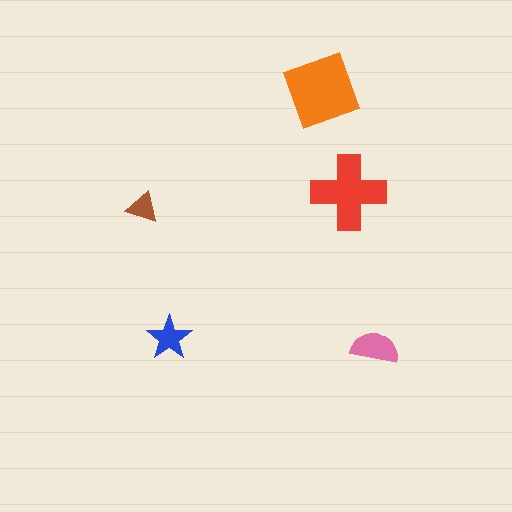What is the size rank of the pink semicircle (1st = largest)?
3rd.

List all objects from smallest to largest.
The brown triangle, the blue star, the pink semicircle, the red cross, the orange square.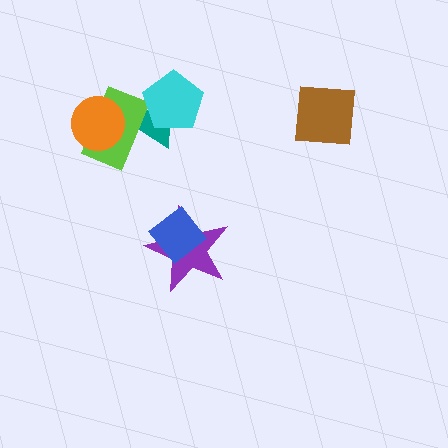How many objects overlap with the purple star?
1 object overlaps with the purple star.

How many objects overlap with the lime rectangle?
2 objects overlap with the lime rectangle.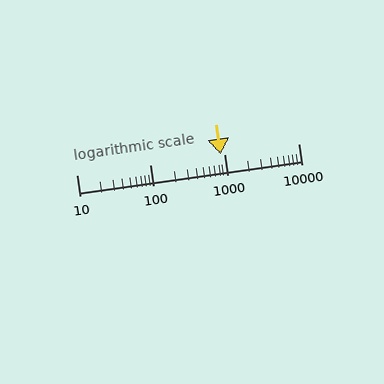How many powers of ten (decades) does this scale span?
The scale spans 3 decades, from 10 to 10000.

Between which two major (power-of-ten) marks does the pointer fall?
The pointer is between 100 and 1000.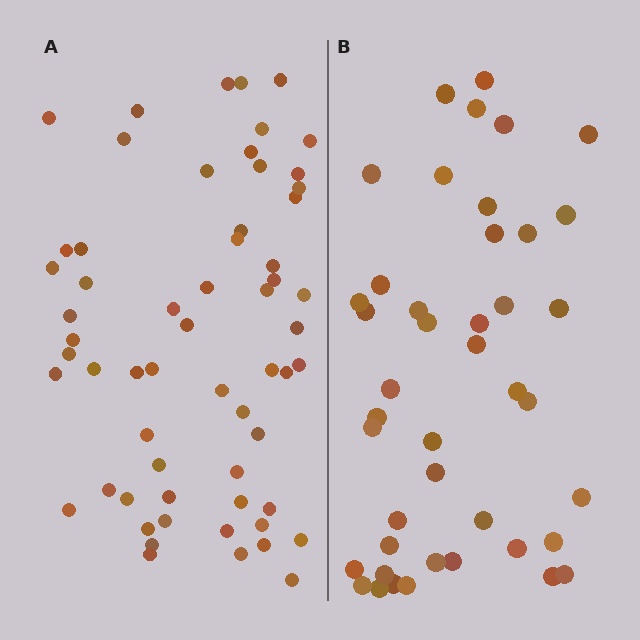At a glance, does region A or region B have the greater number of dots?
Region A (the left region) has more dots.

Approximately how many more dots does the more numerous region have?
Region A has approximately 15 more dots than region B.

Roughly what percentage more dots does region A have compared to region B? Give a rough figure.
About 40% more.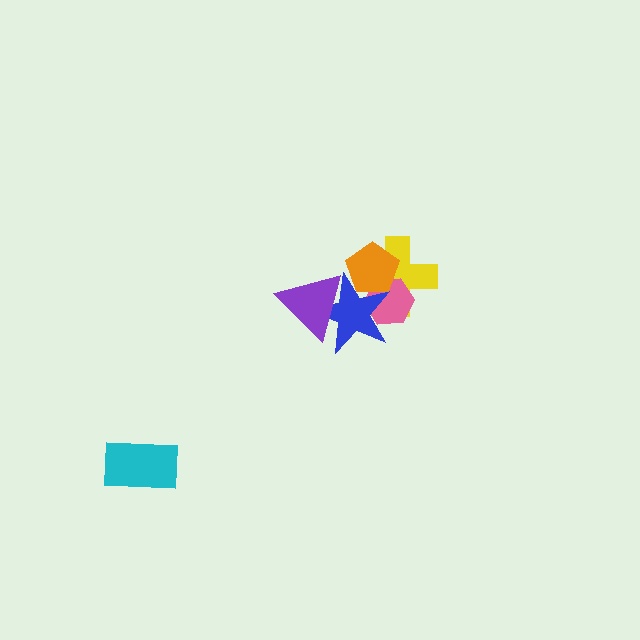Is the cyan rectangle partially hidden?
No, no other shape covers it.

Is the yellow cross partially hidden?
Yes, it is partially covered by another shape.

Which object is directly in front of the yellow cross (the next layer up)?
The pink hexagon is directly in front of the yellow cross.